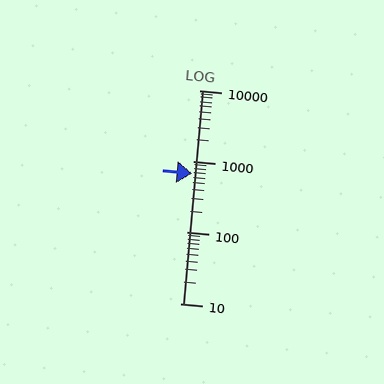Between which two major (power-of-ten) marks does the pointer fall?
The pointer is between 100 and 1000.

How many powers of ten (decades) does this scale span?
The scale spans 3 decades, from 10 to 10000.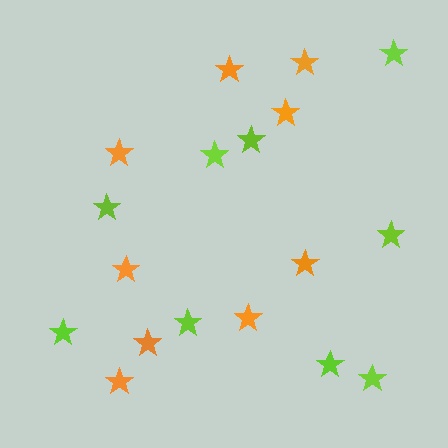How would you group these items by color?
There are 2 groups: one group of lime stars (9) and one group of orange stars (9).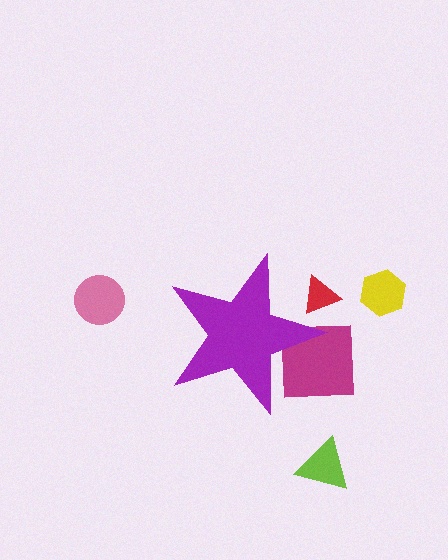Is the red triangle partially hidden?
Yes, the red triangle is partially hidden behind the purple star.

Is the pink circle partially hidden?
No, the pink circle is fully visible.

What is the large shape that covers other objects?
A purple star.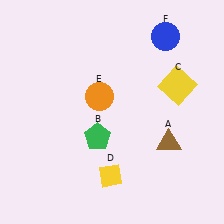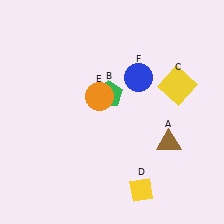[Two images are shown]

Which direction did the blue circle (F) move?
The blue circle (F) moved down.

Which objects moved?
The objects that moved are: the green pentagon (B), the yellow diamond (D), the blue circle (F).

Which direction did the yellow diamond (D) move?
The yellow diamond (D) moved right.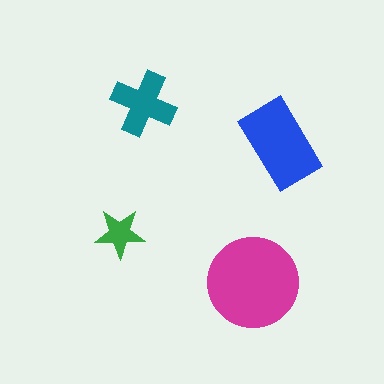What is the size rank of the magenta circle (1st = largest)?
1st.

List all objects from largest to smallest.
The magenta circle, the blue rectangle, the teal cross, the green star.